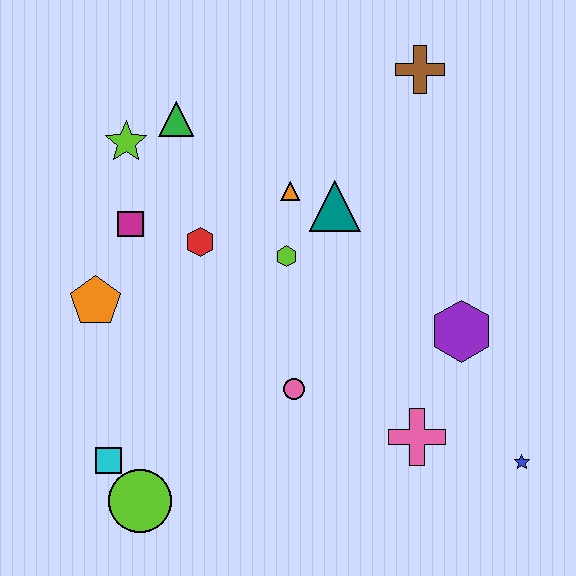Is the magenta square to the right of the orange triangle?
No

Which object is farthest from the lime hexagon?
The blue star is farthest from the lime hexagon.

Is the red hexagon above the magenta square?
No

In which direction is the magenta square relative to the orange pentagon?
The magenta square is above the orange pentagon.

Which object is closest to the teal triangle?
The orange triangle is closest to the teal triangle.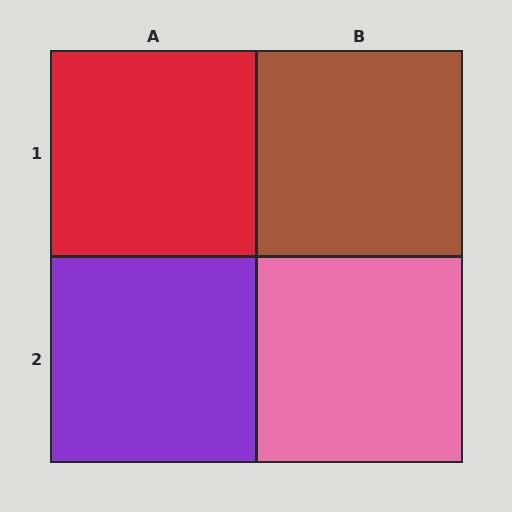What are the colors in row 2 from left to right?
Purple, pink.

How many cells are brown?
1 cell is brown.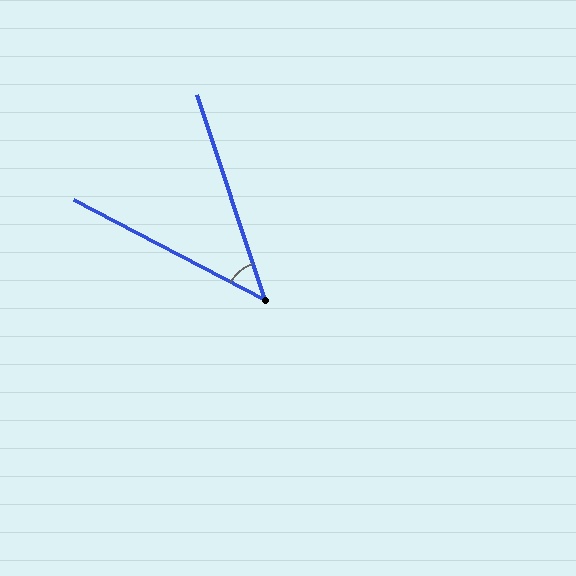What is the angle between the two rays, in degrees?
Approximately 44 degrees.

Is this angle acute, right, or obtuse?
It is acute.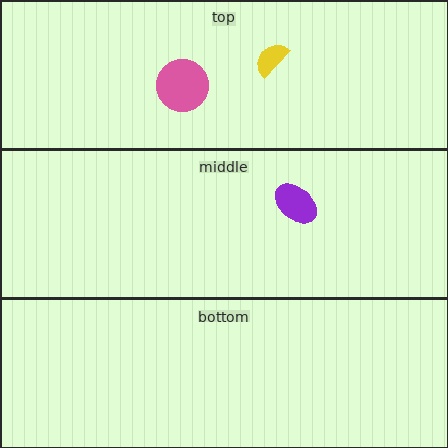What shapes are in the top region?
The yellow semicircle, the pink circle.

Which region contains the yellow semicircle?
The top region.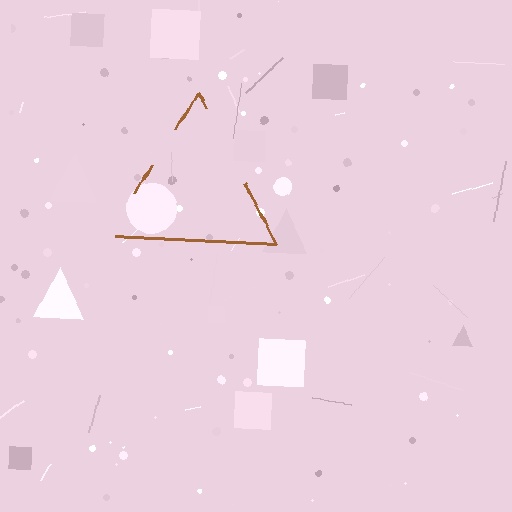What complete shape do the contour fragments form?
The contour fragments form a triangle.